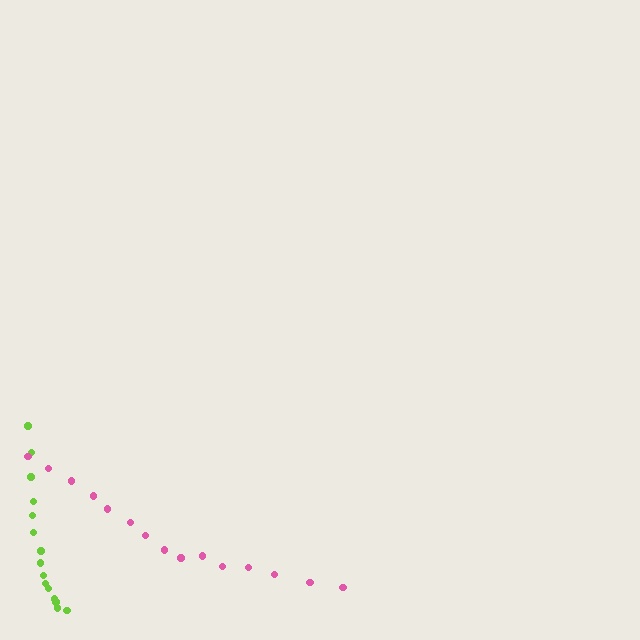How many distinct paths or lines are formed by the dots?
There are 2 distinct paths.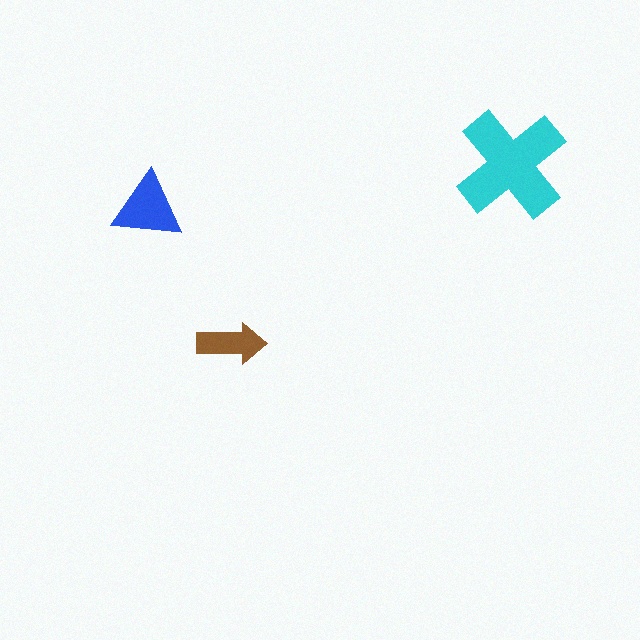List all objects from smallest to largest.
The brown arrow, the blue triangle, the cyan cross.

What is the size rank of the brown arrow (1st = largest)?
3rd.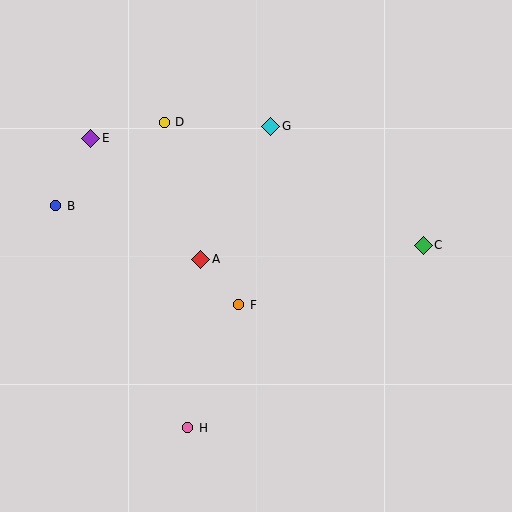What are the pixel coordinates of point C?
Point C is at (423, 245).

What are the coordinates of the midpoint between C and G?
The midpoint between C and G is at (347, 186).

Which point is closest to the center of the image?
Point F at (239, 305) is closest to the center.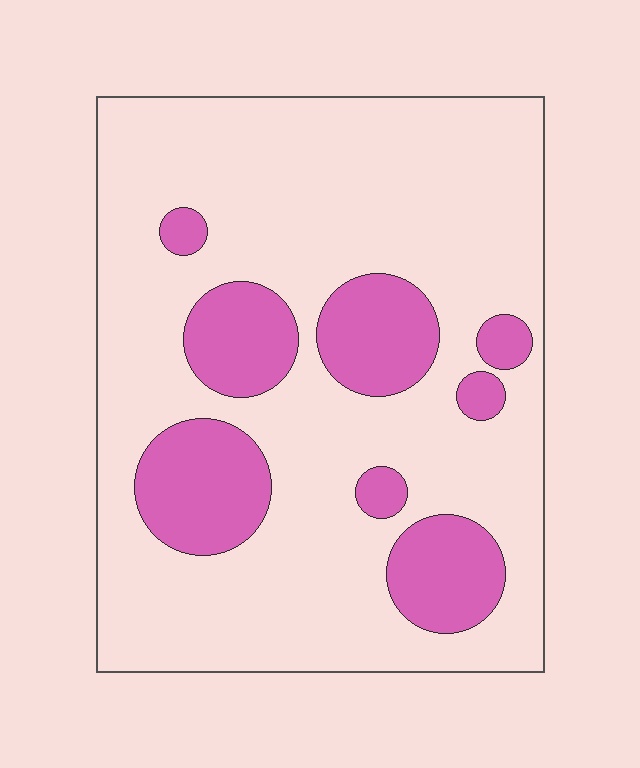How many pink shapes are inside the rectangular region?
8.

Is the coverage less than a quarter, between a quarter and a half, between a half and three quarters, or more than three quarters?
Less than a quarter.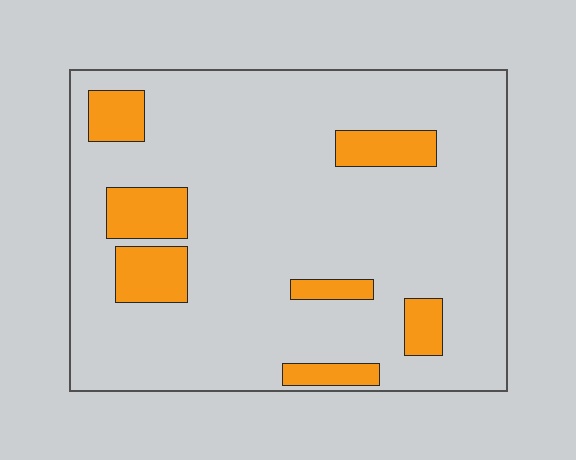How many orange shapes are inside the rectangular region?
7.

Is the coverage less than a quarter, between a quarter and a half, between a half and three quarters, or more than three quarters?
Less than a quarter.